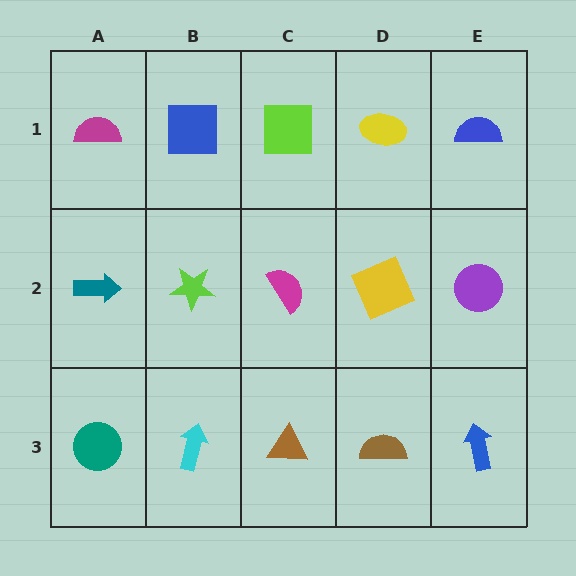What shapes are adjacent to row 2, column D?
A yellow ellipse (row 1, column D), a brown semicircle (row 3, column D), a magenta semicircle (row 2, column C), a purple circle (row 2, column E).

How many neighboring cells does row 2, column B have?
4.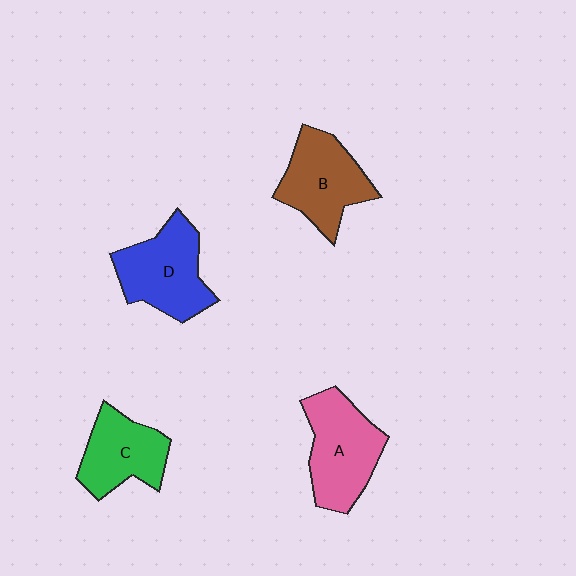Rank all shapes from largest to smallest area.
From largest to smallest: A (pink), D (blue), B (brown), C (green).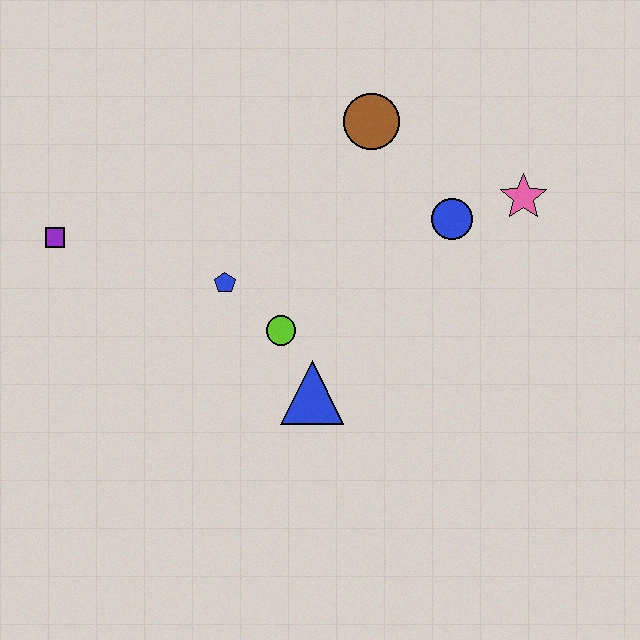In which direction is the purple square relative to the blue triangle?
The purple square is to the left of the blue triangle.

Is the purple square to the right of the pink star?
No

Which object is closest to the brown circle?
The blue circle is closest to the brown circle.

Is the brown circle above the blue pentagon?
Yes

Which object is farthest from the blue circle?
The purple square is farthest from the blue circle.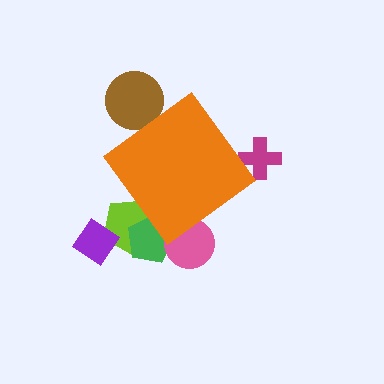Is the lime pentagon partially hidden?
Yes, the lime pentagon is partially hidden behind the orange diamond.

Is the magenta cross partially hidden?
Yes, the magenta cross is partially hidden behind the orange diamond.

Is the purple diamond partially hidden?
No, the purple diamond is fully visible.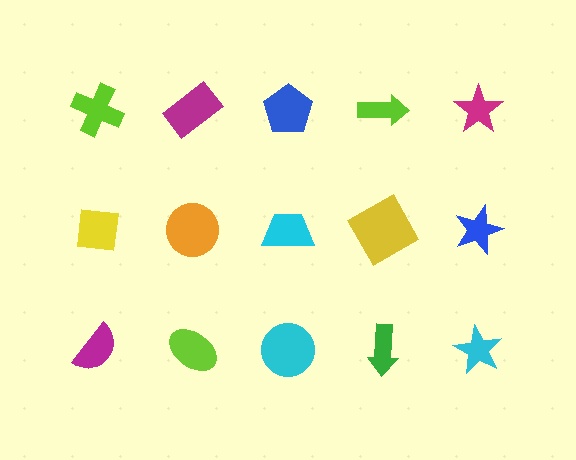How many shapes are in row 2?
5 shapes.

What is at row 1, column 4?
A lime arrow.